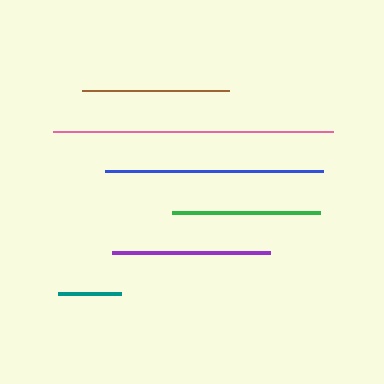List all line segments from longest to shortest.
From longest to shortest: pink, blue, purple, green, brown, teal.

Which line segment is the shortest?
The teal line is the shortest at approximately 63 pixels.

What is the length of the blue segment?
The blue segment is approximately 218 pixels long.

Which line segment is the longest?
The pink line is the longest at approximately 280 pixels.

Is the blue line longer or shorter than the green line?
The blue line is longer than the green line.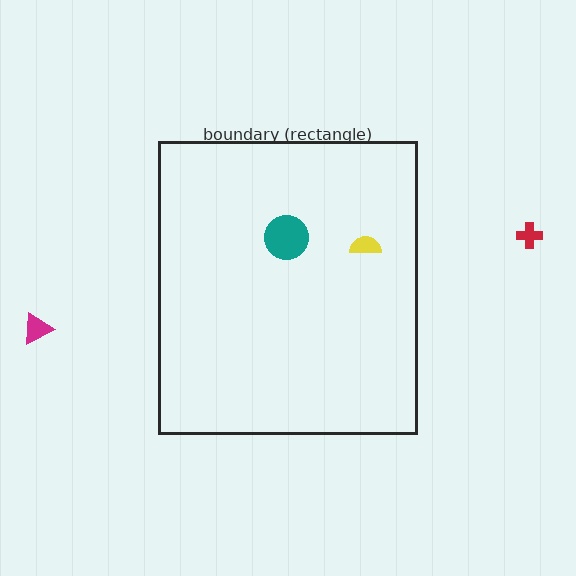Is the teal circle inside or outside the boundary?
Inside.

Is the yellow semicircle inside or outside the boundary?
Inside.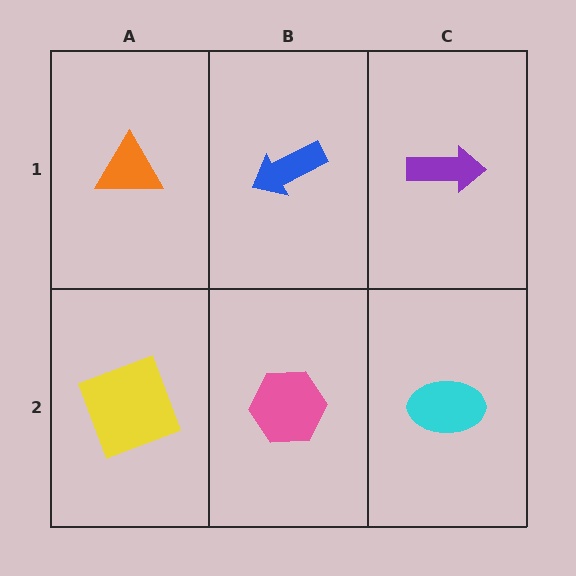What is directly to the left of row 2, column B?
A yellow square.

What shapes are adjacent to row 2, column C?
A purple arrow (row 1, column C), a pink hexagon (row 2, column B).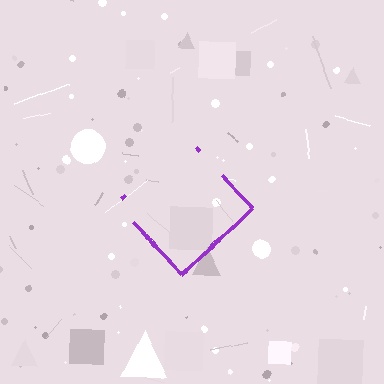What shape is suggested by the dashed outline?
The dashed outline suggests a diamond.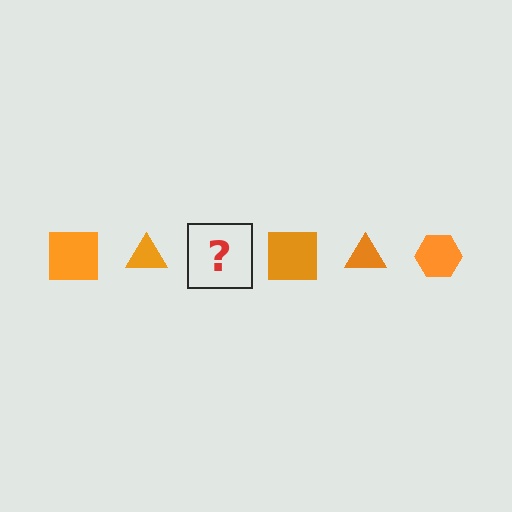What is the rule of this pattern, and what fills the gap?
The rule is that the pattern cycles through square, triangle, hexagon shapes in orange. The gap should be filled with an orange hexagon.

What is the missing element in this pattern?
The missing element is an orange hexagon.